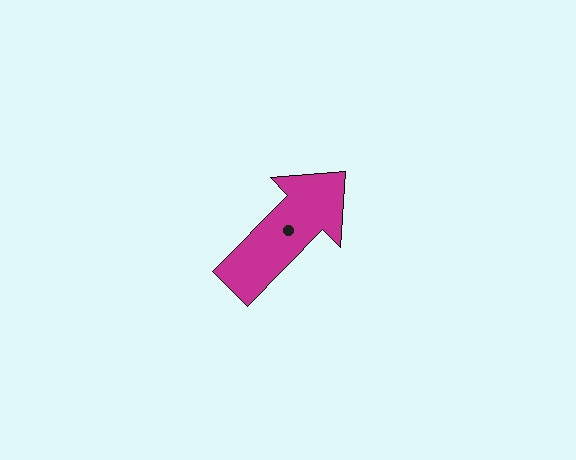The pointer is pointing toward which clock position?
Roughly 1 o'clock.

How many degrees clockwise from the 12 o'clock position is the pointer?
Approximately 45 degrees.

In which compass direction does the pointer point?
Northeast.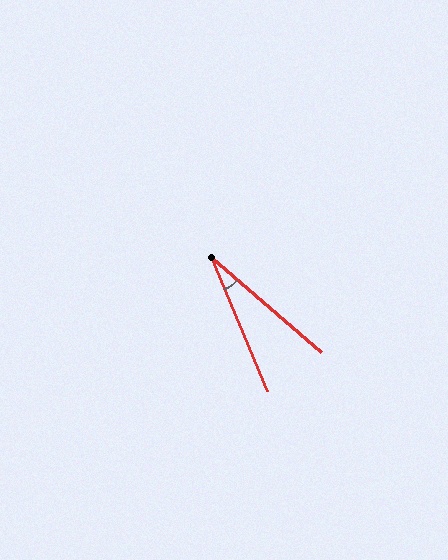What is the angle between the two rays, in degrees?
Approximately 26 degrees.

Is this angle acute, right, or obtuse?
It is acute.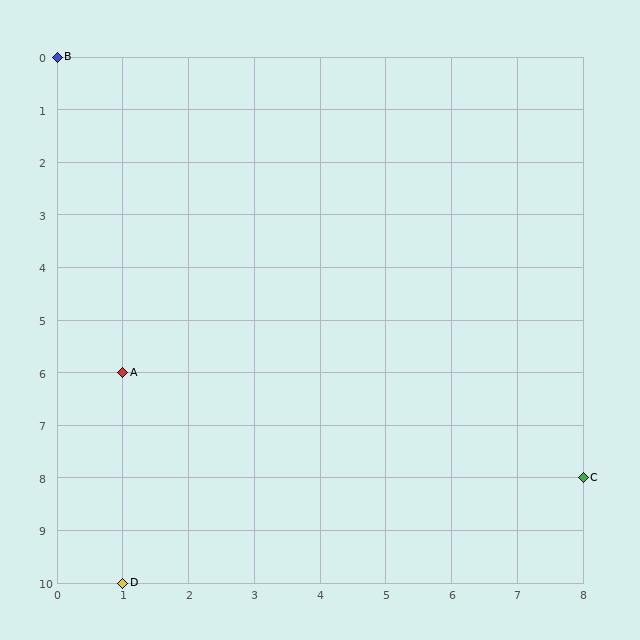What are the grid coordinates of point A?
Point A is at grid coordinates (1, 6).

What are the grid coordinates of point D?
Point D is at grid coordinates (1, 10).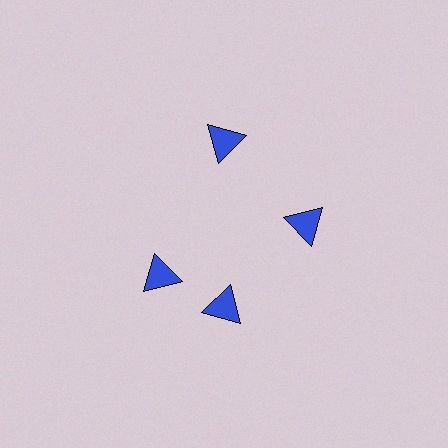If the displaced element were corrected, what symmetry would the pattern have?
It would have 4-fold rotational symmetry — the pattern would map onto itself every 90 degrees.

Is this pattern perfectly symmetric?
No. The 4 blue triangles are arranged in a ring, but one element near the 9 o'clock position is rotated out of alignment along the ring, breaking the 4-fold rotational symmetry.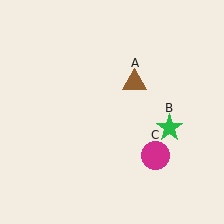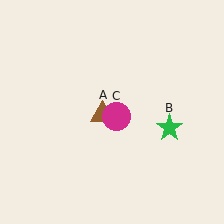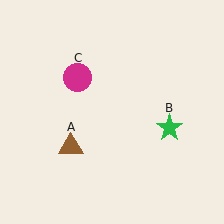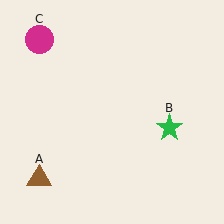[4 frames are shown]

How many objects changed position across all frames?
2 objects changed position: brown triangle (object A), magenta circle (object C).